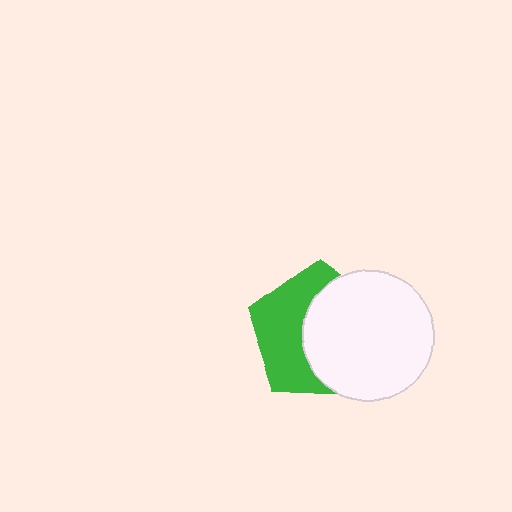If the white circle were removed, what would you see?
You would see the complete green pentagon.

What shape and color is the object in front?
The object in front is a white circle.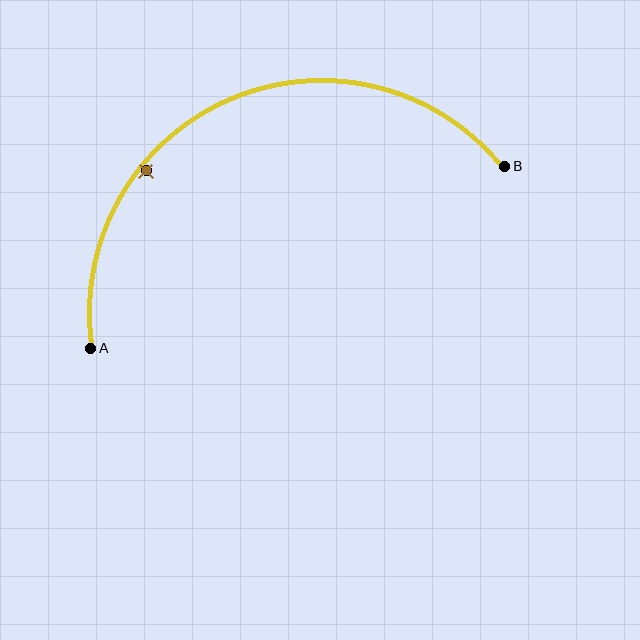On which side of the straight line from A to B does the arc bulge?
The arc bulges above the straight line connecting A and B.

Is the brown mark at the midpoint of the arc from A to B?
No — the brown mark does not lie on the arc at all. It sits slightly inside the curve.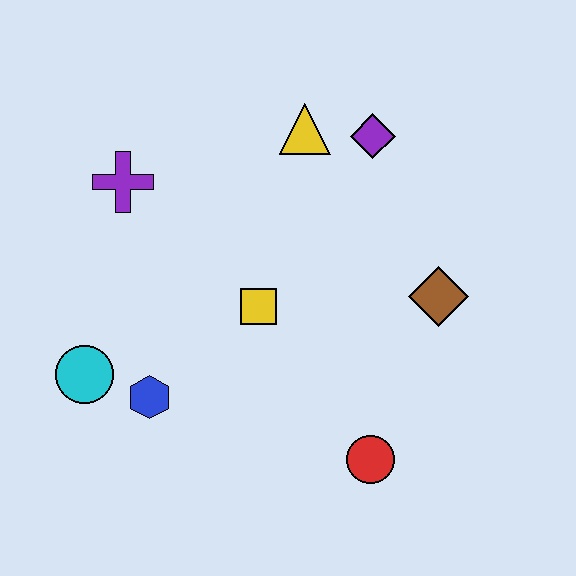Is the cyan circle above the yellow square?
No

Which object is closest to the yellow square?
The blue hexagon is closest to the yellow square.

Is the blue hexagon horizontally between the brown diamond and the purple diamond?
No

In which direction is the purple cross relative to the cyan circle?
The purple cross is above the cyan circle.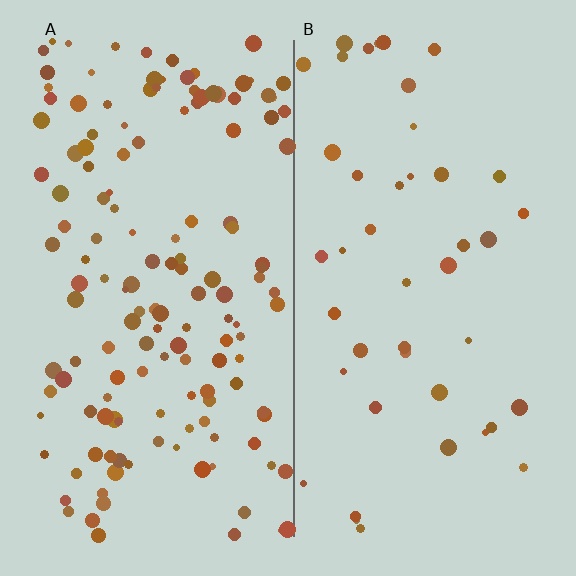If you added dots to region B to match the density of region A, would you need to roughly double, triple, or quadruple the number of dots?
Approximately triple.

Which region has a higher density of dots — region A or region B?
A (the left).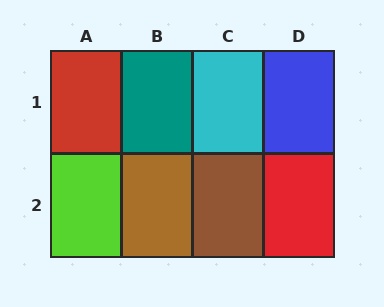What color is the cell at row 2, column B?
Brown.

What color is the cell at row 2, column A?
Lime.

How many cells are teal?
1 cell is teal.